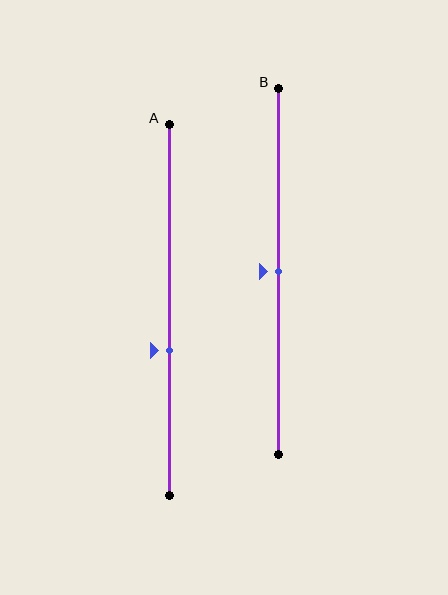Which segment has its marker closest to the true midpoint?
Segment B has its marker closest to the true midpoint.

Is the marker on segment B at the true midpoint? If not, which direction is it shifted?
Yes, the marker on segment B is at the true midpoint.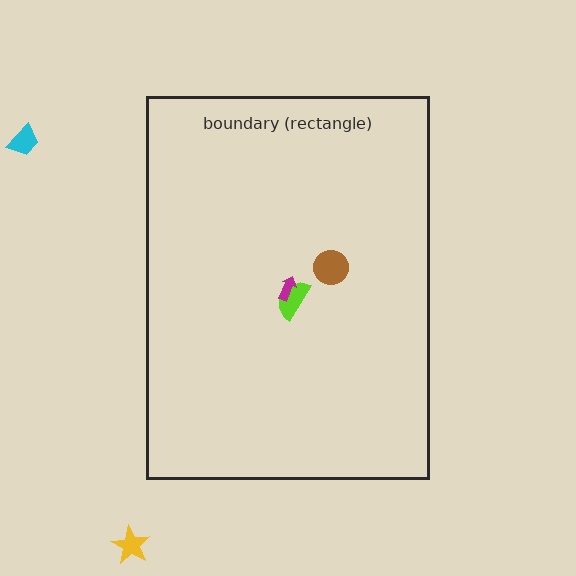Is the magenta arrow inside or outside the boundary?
Inside.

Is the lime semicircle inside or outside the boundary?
Inside.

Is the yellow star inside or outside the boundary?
Outside.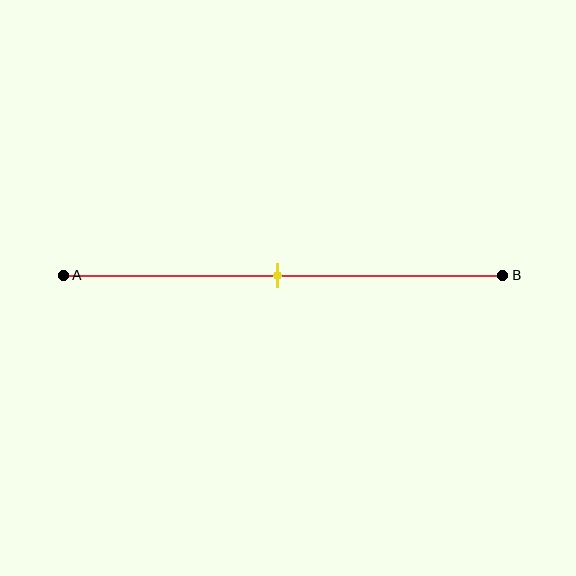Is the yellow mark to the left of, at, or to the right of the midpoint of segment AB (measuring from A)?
The yellow mark is approximately at the midpoint of segment AB.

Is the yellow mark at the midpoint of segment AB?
Yes, the mark is approximately at the midpoint.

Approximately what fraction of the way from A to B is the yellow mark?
The yellow mark is approximately 50% of the way from A to B.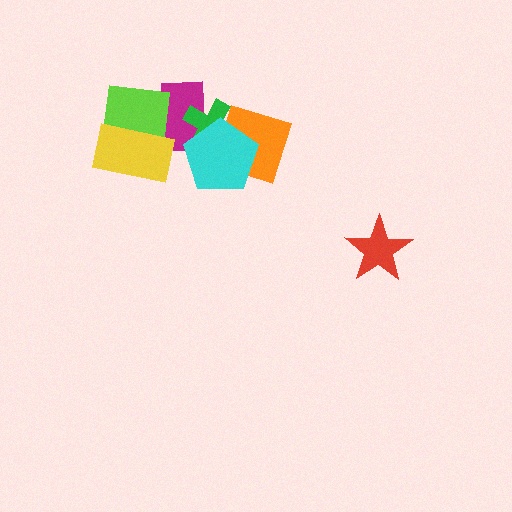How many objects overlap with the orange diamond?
2 objects overlap with the orange diamond.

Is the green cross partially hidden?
Yes, it is partially covered by another shape.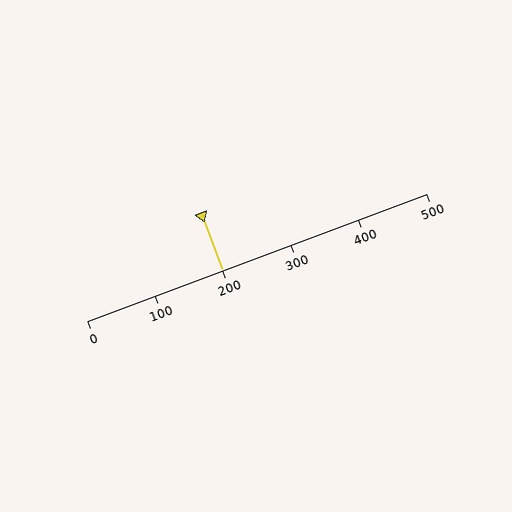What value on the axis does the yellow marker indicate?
The marker indicates approximately 200.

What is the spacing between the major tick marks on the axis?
The major ticks are spaced 100 apart.